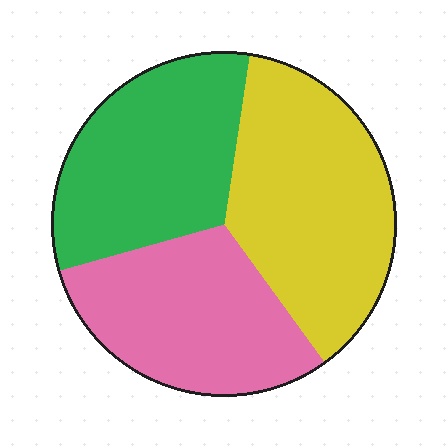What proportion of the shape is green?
Green covers around 30% of the shape.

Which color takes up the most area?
Yellow, at roughly 40%.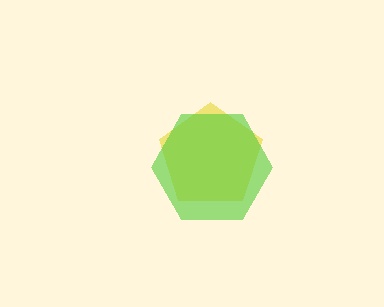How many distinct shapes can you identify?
There are 2 distinct shapes: a yellow pentagon, a lime hexagon.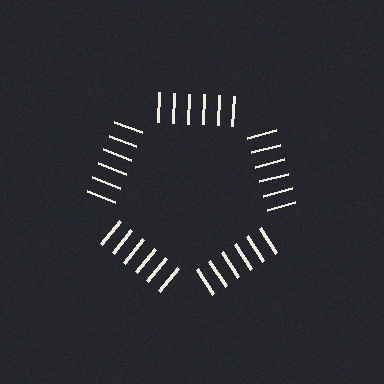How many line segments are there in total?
30 — 6 along each of the 5 edges.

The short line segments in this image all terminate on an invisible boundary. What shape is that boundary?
An illusory pentagon — the line segments terminate on its edges but no continuous stroke is drawn.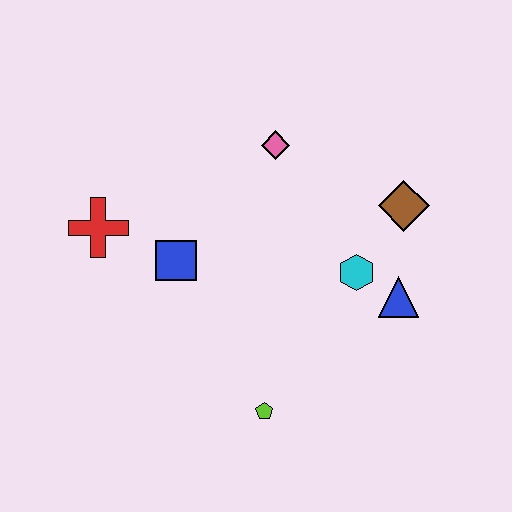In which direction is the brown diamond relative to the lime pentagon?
The brown diamond is above the lime pentagon.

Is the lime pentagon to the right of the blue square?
Yes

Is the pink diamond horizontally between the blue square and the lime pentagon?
No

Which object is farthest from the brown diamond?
The red cross is farthest from the brown diamond.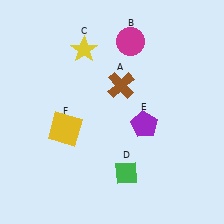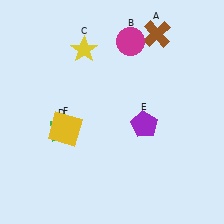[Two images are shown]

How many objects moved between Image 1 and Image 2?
2 objects moved between the two images.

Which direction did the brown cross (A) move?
The brown cross (A) moved up.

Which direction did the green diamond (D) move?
The green diamond (D) moved left.